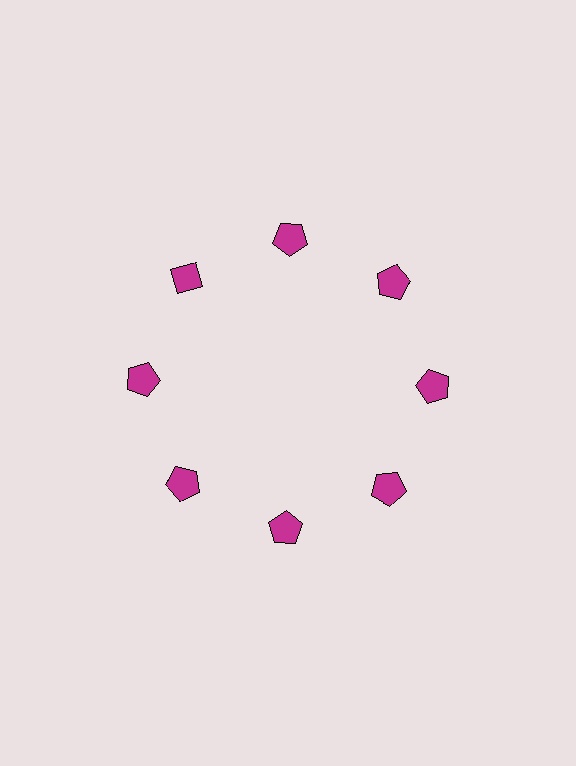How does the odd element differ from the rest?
It has a different shape: diamond instead of pentagon.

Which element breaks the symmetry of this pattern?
The magenta diamond at roughly the 10 o'clock position breaks the symmetry. All other shapes are magenta pentagons.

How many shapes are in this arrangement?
There are 8 shapes arranged in a ring pattern.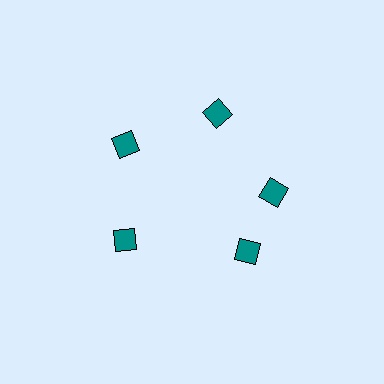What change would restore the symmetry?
The symmetry would be restored by rotating it back into even spacing with its neighbors so that all 5 diamonds sit at equal angles and equal distance from the center.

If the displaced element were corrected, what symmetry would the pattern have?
It would have 5-fold rotational symmetry — the pattern would map onto itself every 72 degrees.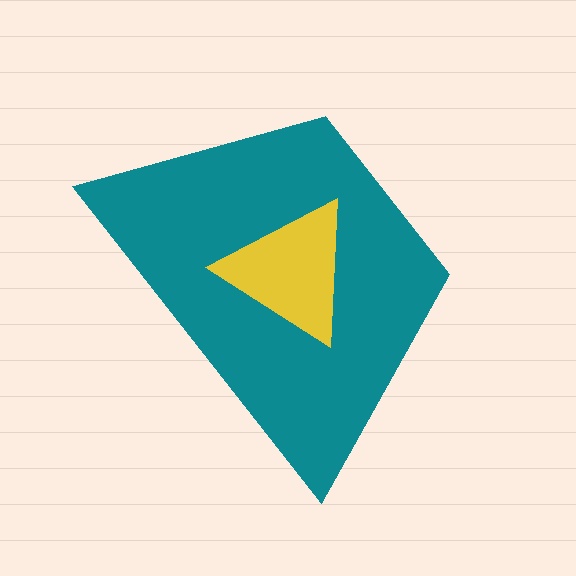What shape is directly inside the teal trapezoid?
The yellow triangle.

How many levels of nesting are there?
2.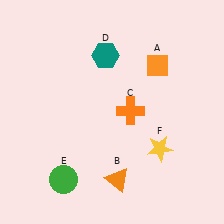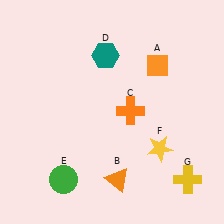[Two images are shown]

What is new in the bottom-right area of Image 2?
A yellow cross (G) was added in the bottom-right area of Image 2.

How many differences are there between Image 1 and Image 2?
There is 1 difference between the two images.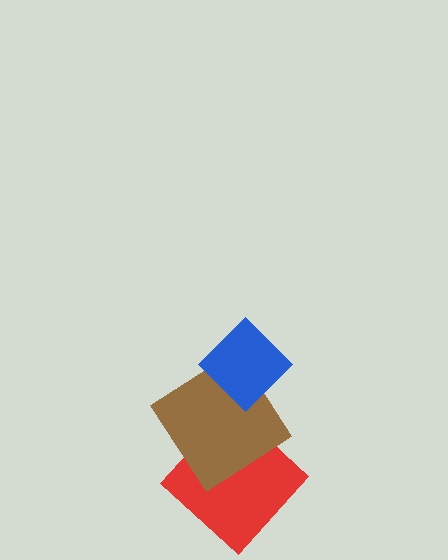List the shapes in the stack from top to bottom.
From top to bottom: the blue diamond, the brown diamond, the red diamond.